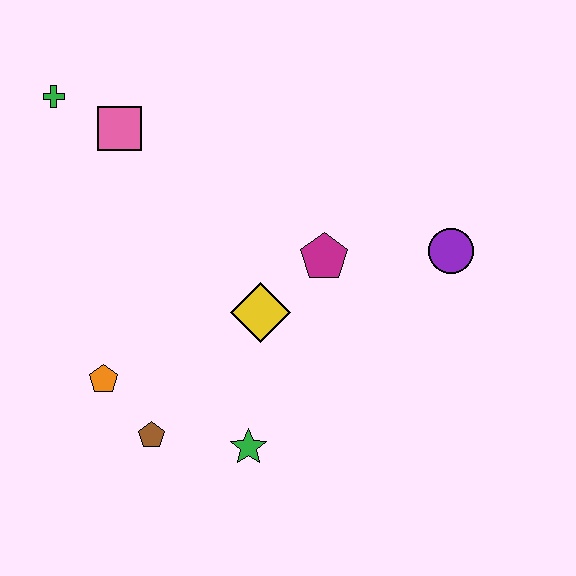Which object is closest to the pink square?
The green cross is closest to the pink square.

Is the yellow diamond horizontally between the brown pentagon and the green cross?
No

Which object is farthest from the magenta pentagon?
The green cross is farthest from the magenta pentagon.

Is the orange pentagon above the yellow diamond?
No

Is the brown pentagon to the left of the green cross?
No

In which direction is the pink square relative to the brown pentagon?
The pink square is above the brown pentagon.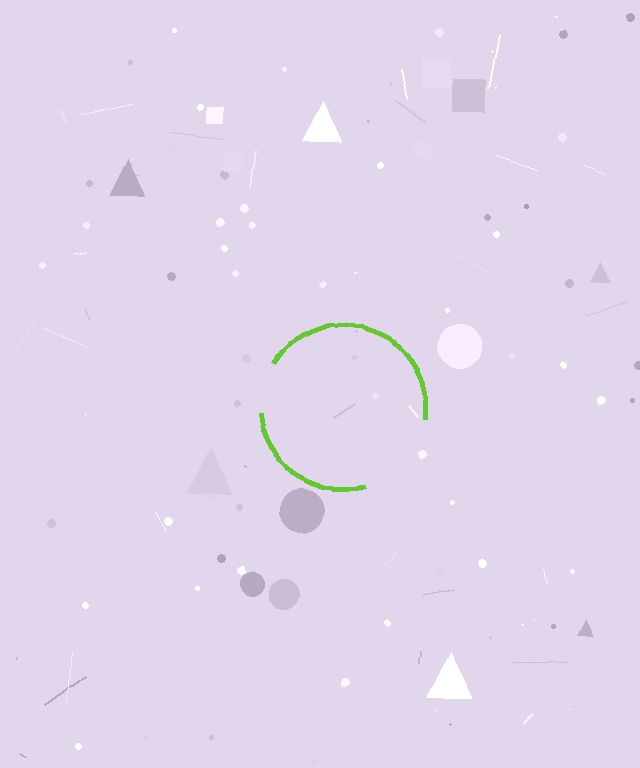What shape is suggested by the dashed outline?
The dashed outline suggests a circle.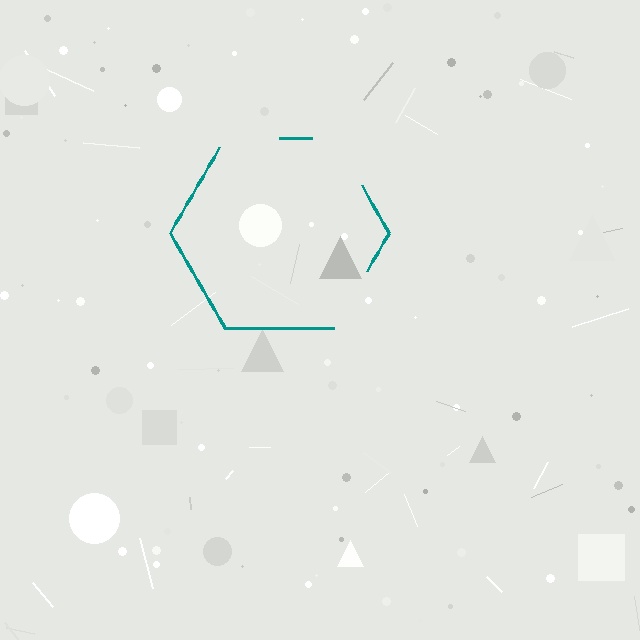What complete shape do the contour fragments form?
The contour fragments form a hexagon.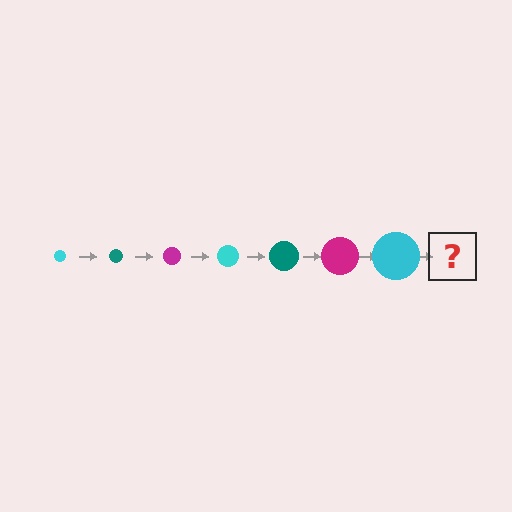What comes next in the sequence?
The next element should be a teal circle, larger than the previous one.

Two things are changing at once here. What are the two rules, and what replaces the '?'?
The two rules are that the circle grows larger each step and the color cycles through cyan, teal, and magenta. The '?' should be a teal circle, larger than the previous one.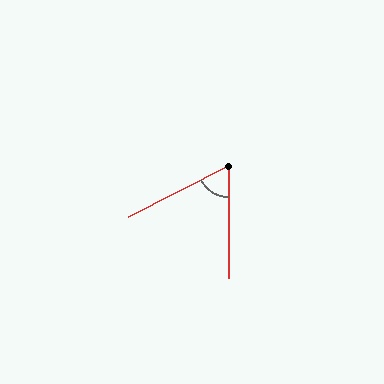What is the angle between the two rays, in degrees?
Approximately 63 degrees.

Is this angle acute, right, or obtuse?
It is acute.